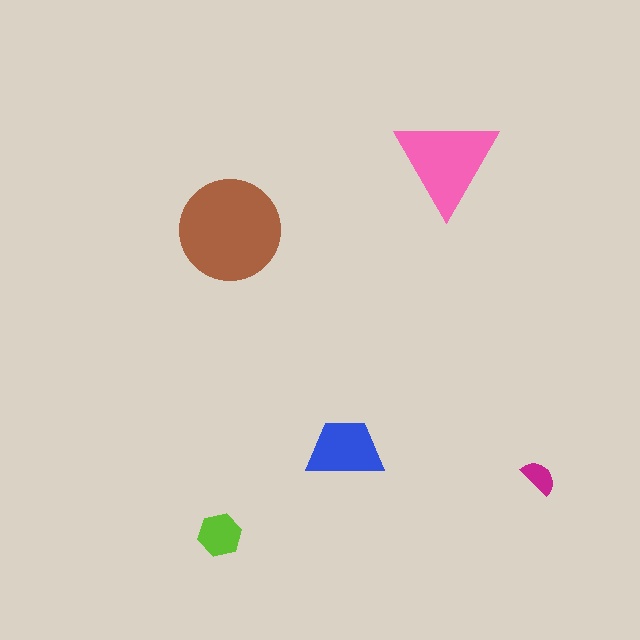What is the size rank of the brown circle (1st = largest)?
1st.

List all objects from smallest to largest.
The magenta semicircle, the lime hexagon, the blue trapezoid, the pink triangle, the brown circle.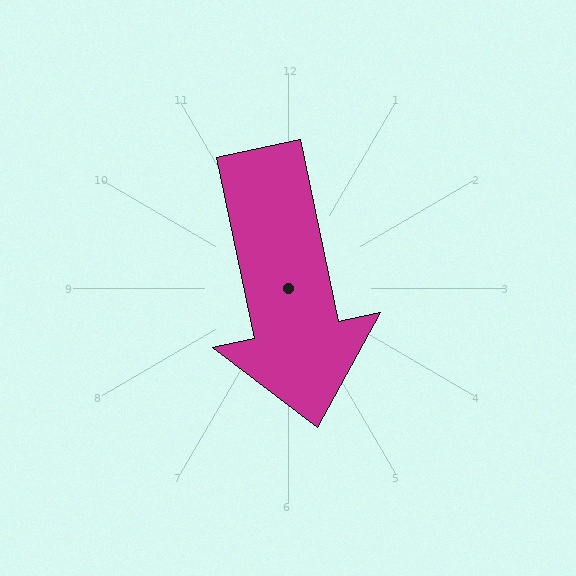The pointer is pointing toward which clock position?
Roughly 6 o'clock.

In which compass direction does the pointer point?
South.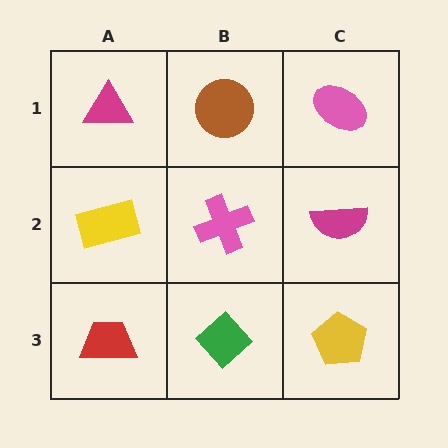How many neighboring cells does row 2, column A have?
3.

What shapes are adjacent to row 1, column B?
A pink cross (row 2, column B), a magenta triangle (row 1, column A), a pink ellipse (row 1, column C).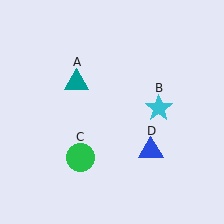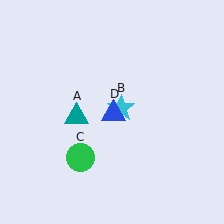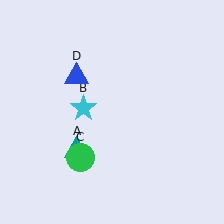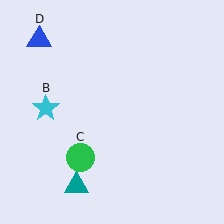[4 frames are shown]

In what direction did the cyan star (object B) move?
The cyan star (object B) moved left.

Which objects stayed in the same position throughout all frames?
Green circle (object C) remained stationary.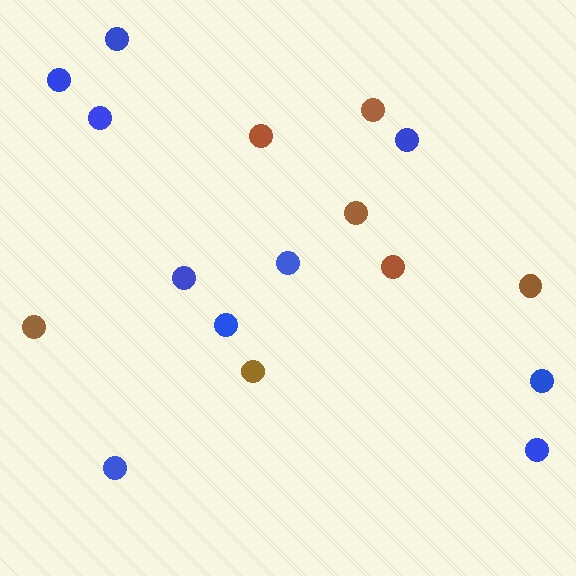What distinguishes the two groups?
There are 2 groups: one group of blue circles (10) and one group of brown circles (7).